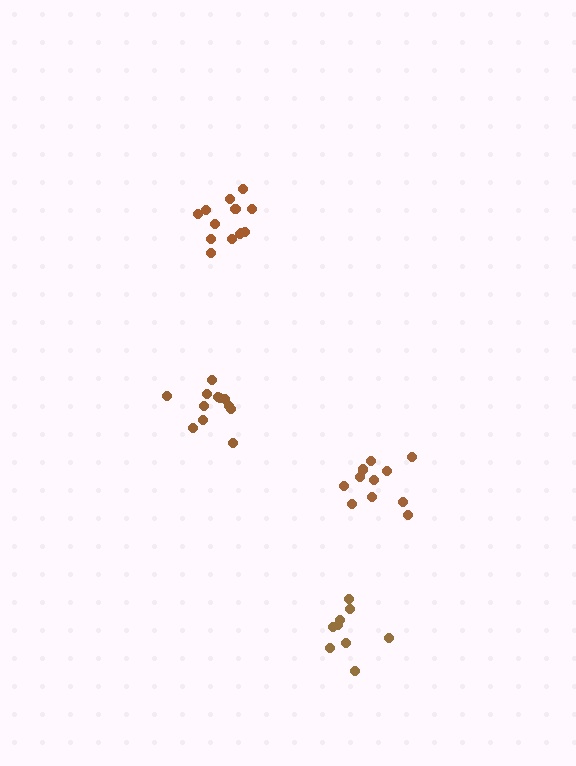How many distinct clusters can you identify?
There are 4 distinct clusters.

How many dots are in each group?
Group 1: 12 dots, Group 2: 12 dots, Group 3: 14 dots, Group 4: 9 dots (47 total).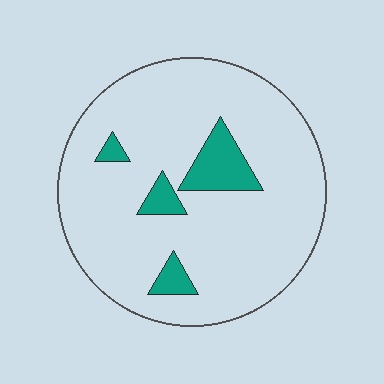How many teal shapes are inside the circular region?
4.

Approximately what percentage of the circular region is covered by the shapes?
Approximately 10%.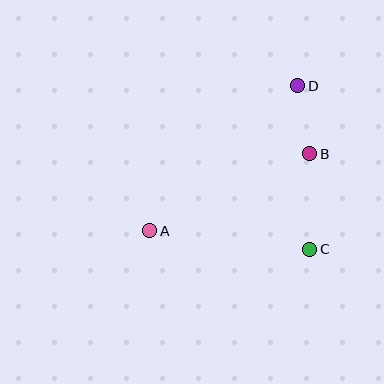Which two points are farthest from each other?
Points A and D are farthest from each other.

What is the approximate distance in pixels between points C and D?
The distance between C and D is approximately 164 pixels.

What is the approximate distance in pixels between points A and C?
The distance between A and C is approximately 161 pixels.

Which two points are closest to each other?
Points B and D are closest to each other.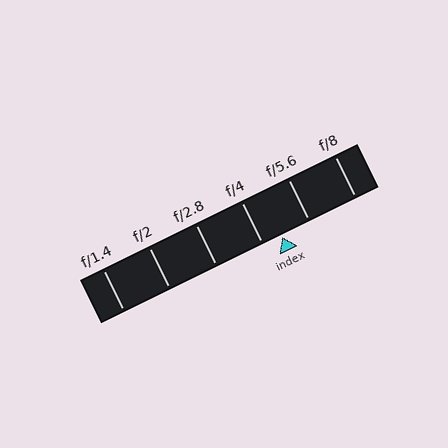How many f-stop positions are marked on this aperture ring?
There are 6 f-stop positions marked.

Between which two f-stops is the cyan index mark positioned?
The index mark is between f/4 and f/5.6.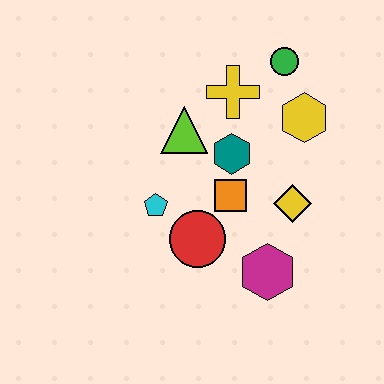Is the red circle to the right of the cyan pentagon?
Yes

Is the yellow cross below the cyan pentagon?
No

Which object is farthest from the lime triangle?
The magenta hexagon is farthest from the lime triangle.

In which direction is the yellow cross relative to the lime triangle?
The yellow cross is to the right of the lime triangle.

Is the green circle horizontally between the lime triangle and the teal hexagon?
No